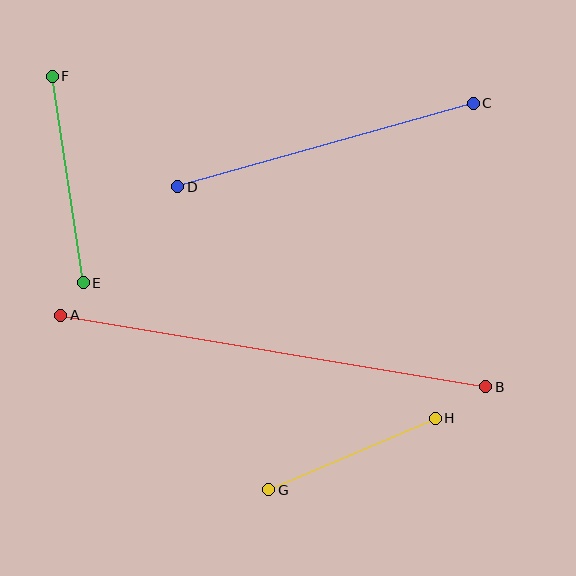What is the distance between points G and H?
The distance is approximately 181 pixels.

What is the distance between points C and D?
The distance is approximately 307 pixels.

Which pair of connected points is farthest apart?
Points A and B are farthest apart.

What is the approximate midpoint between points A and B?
The midpoint is at approximately (273, 351) pixels.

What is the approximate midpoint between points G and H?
The midpoint is at approximately (352, 454) pixels.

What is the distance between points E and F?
The distance is approximately 209 pixels.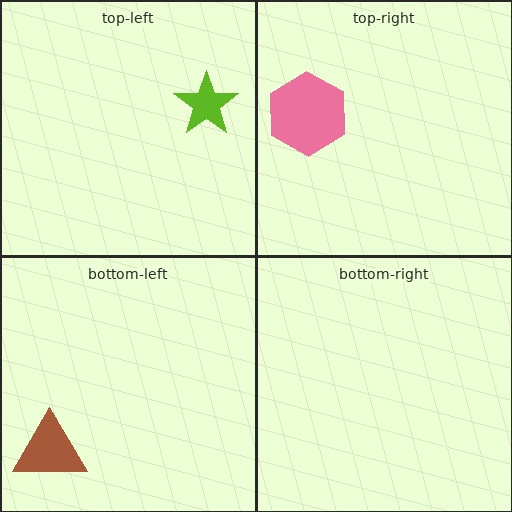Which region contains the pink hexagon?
The top-right region.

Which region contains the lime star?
The top-left region.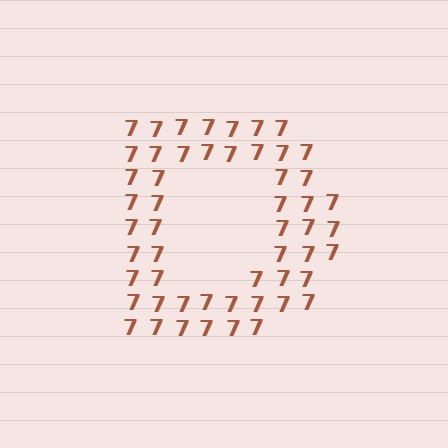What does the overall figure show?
The overall figure shows the letter D.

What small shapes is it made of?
It is made of small digit 7's.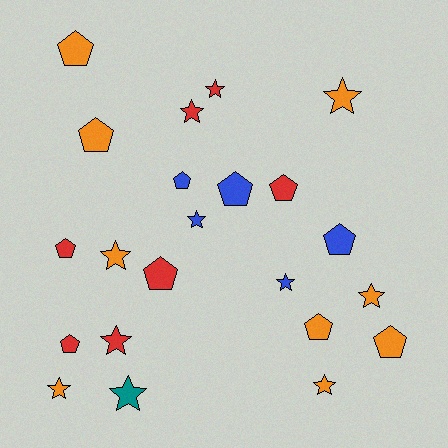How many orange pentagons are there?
There are 4 orange pentagons.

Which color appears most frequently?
Orange, with 9 objects.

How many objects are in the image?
There are 22 objects.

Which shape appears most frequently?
Pentagon, with 11 objects.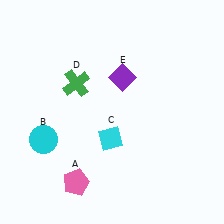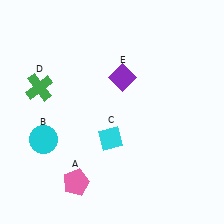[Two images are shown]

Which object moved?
The green cross (D) moved left.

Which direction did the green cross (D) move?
The green cross (D) moved left.